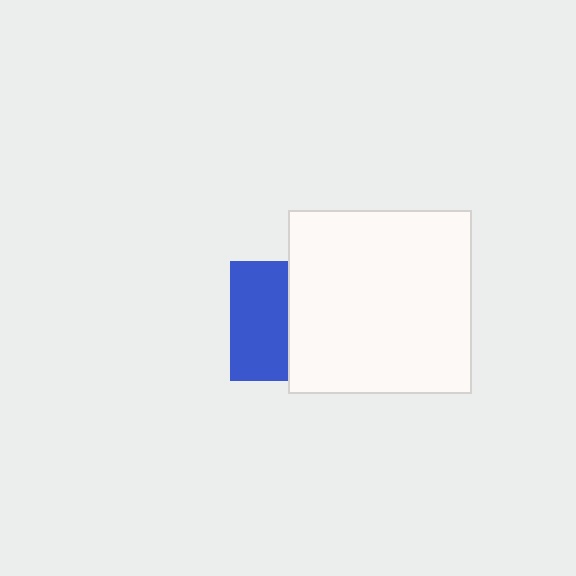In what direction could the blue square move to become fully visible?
The blue square could move left. That would shift it out from behind the white square entirely.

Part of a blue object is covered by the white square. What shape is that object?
It is a square.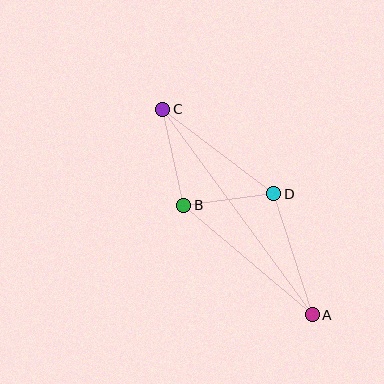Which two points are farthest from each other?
Points A and C are farthest from each other.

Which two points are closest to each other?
Points B and D are closest to each other.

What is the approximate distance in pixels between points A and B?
The distance between A and B is approximately 169 pixels.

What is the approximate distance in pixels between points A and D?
The distance between A and D is approximately 127 pixels.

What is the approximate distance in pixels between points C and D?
The distance between C and D is approximately 139 pixels.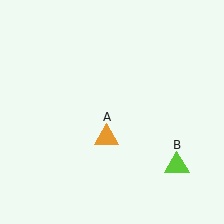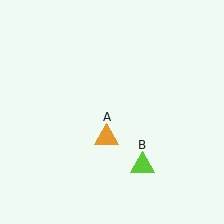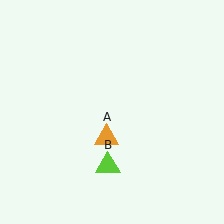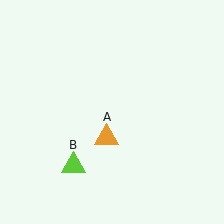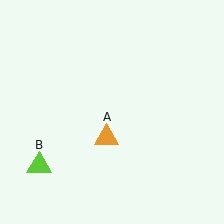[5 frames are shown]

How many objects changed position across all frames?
1 object changed position: lime triangle (object B).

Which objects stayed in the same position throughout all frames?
Orange triangle (object A) remained stationary.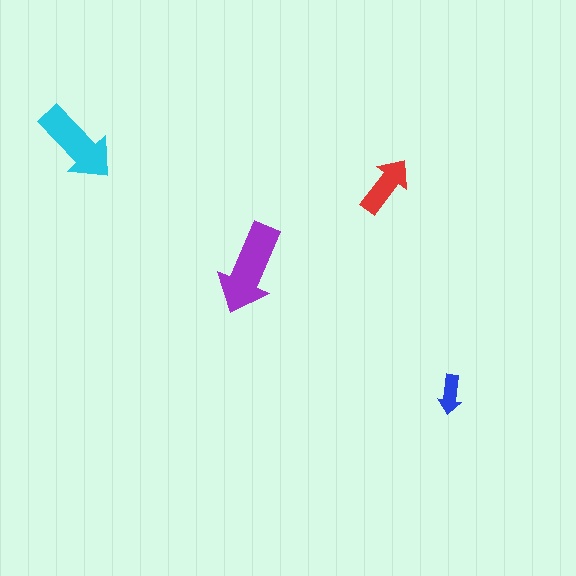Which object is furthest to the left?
The cyan arrow is leftmost.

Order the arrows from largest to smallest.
the purple one, the cyan one, the red one, the blue one.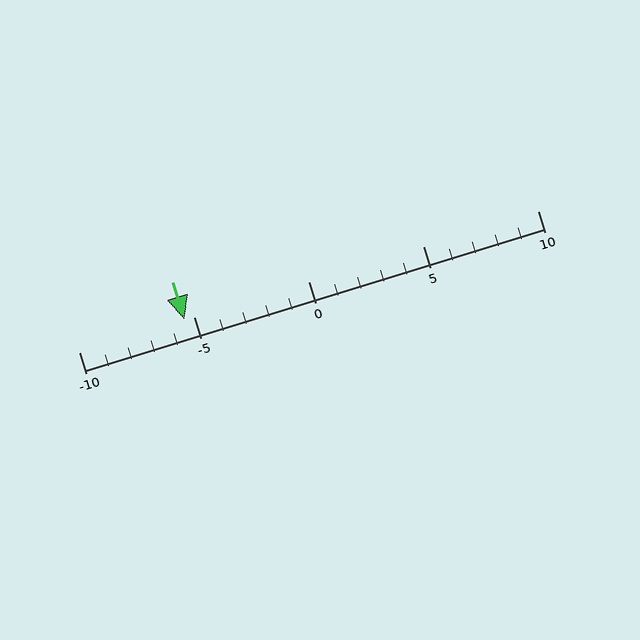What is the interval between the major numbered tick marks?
The major tick marks are spaced 5 units apart.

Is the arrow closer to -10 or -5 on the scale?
The arrow is closer to -5.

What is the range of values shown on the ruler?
The ruler shows values from -10 to 10.